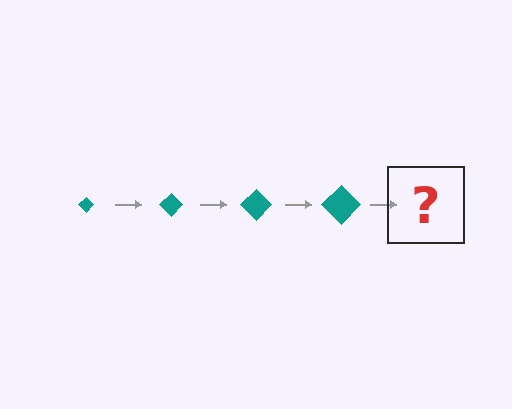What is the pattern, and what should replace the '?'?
The pattern is that the diamond gets progressively larger each step. The '?' should be a teal diamond, larger than the previous one.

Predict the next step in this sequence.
The next step is a teal diamond, larger than the previous one.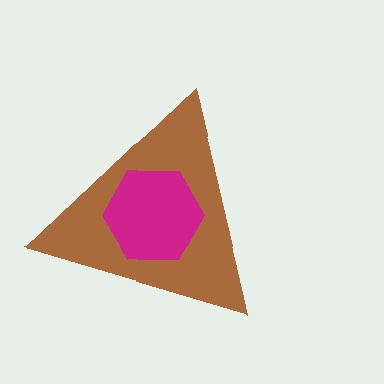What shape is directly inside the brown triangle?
The magenta hexagon.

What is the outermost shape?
The brown triangle.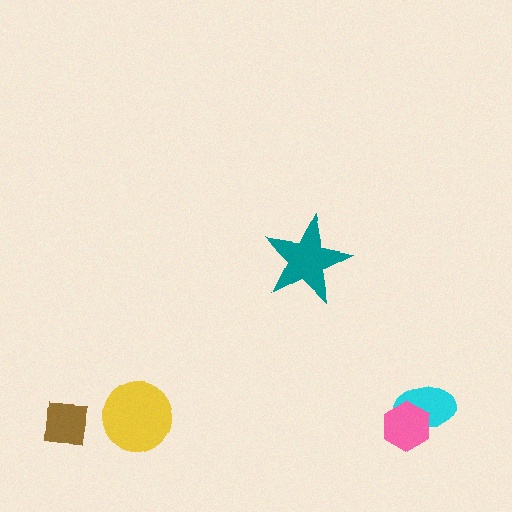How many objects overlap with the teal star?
0 objects overlap with the teal star.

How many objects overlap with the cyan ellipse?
1 object overlaps with the cyan ellipse.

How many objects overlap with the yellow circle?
0 objects overlap with the yellow circle.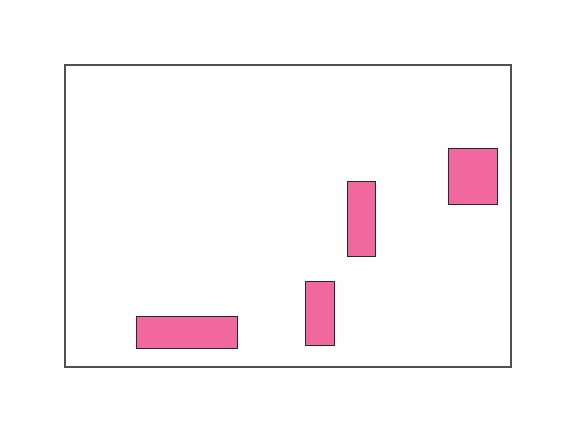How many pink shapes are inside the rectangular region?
4.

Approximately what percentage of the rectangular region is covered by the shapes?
Approximately 10%.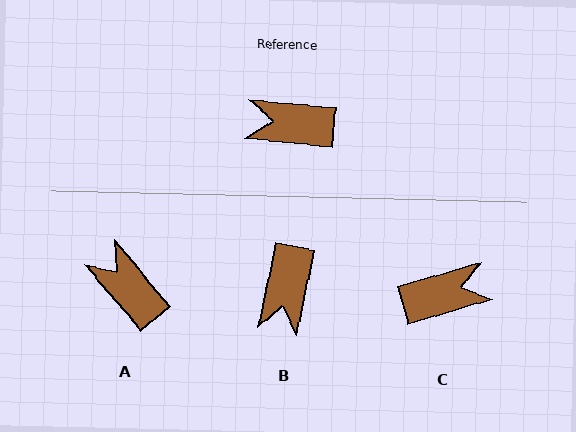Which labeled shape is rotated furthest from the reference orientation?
C, about 158 degrees away.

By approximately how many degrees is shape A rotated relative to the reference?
Approximately 45 degrees clockwise.